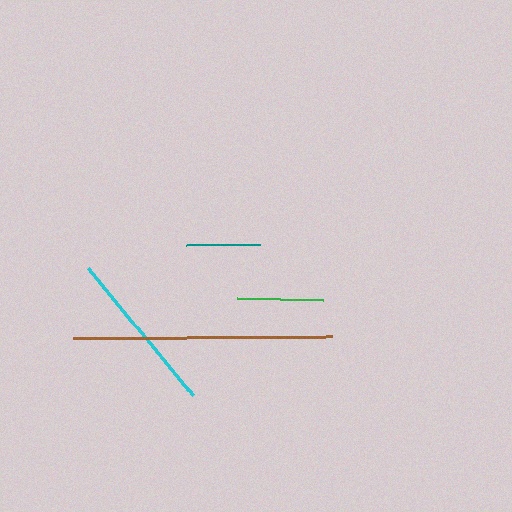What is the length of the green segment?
The green segment is approximately 85 pixels long.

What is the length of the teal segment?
The teal segment is approximately 73 pixels long.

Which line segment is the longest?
The brown line is the longest at approximately 259 pixels.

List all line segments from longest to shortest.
From longest to shortest: brown, cyan, green, teal.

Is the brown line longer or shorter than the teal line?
The brown line is longer than the teal line.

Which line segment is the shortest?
The teal line is the shortest at approximately 73 pixels.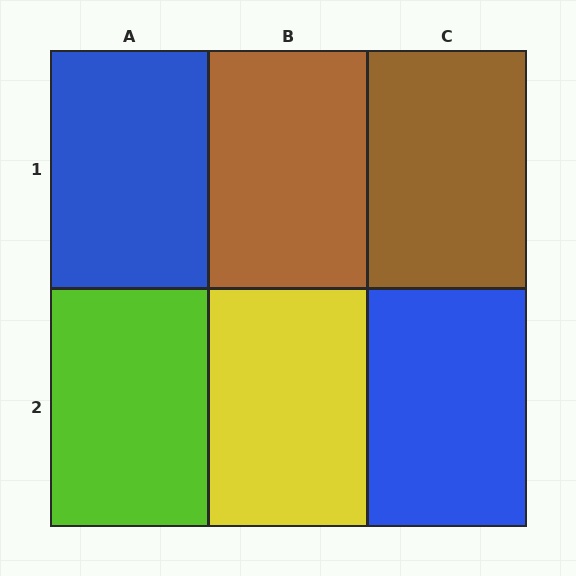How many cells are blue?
2 cells are blue.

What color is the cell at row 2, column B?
Yellow.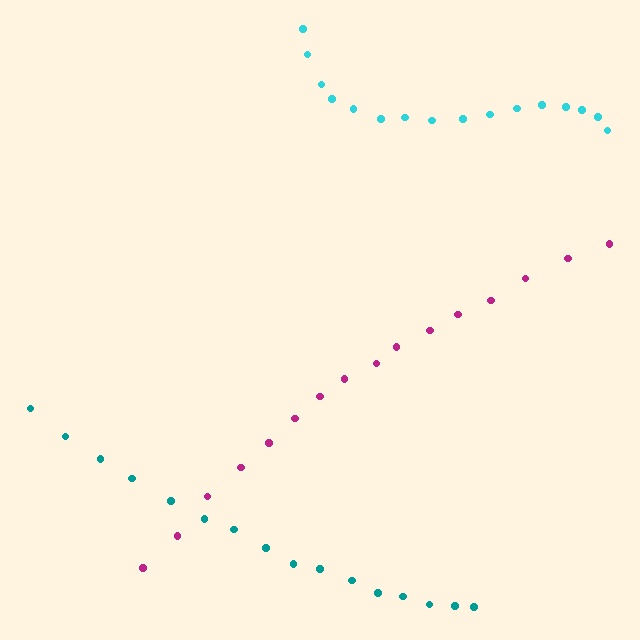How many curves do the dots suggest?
There are 3 distinct paths.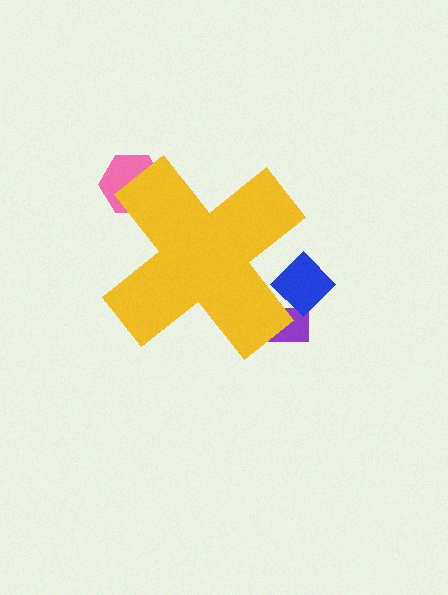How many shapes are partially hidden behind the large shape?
3 shapes are partially hidden.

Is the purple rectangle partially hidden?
Yes, the purple rectangle is partially hidden behind the yellow cross.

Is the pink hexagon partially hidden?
Yes, the pink hexagon is partially hidden behind the yellow cross.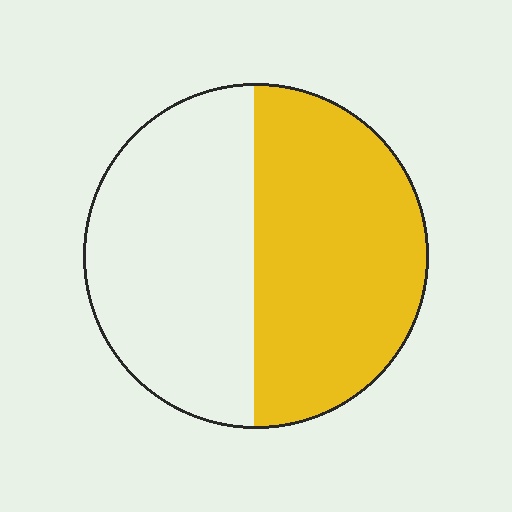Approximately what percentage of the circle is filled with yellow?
Approximately 50%.